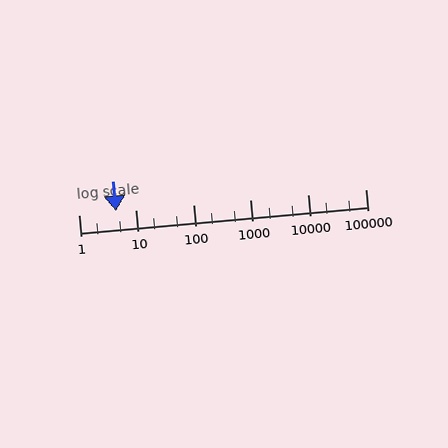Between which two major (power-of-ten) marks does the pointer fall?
The pointer is between 1 and 10.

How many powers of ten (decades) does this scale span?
The scale spans 5 decades, from 1 to 100000.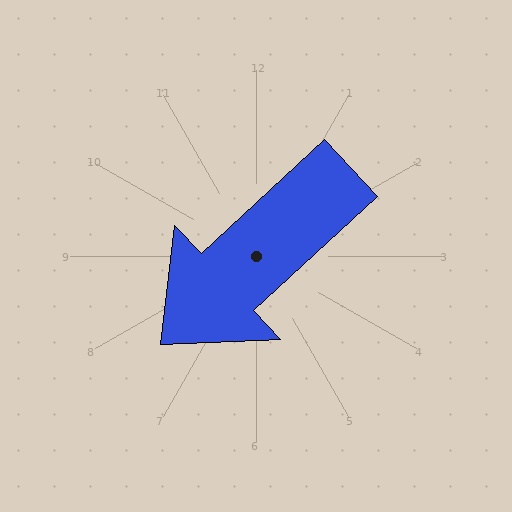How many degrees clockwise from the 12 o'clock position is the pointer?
Approximately 227 degrees.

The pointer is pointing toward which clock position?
Roughly 8 o'clock.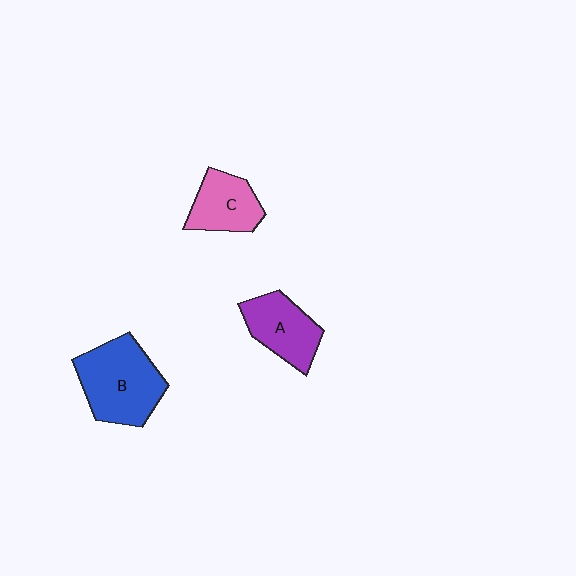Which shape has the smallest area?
Shape C (pink).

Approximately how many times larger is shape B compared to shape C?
Approximately 1.6 times.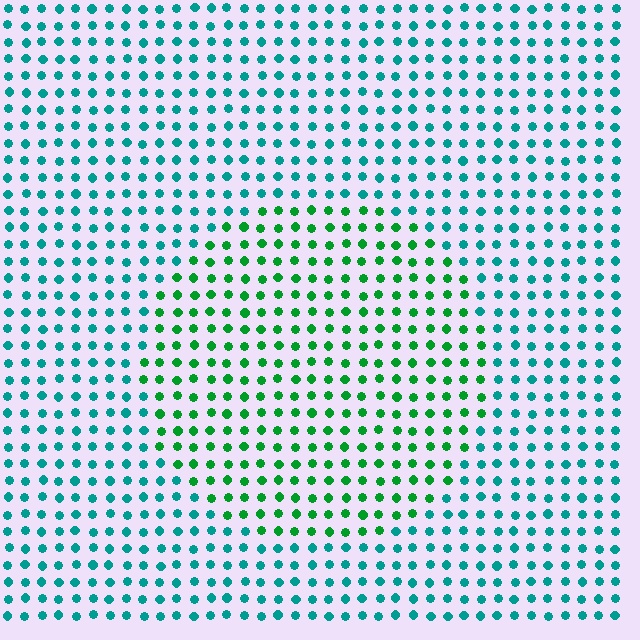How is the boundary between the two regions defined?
The boundary is defined purely by a slight shift in hue (about 41 degrees). Spacing, size, and orientation are identical on both sides.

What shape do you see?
I see a circle.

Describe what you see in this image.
The image is filled with small teal elements in a uniform arrangement. A circle-shaped region is visible where the elements are tinted to a slightly different hue, forming a subtle color boundary.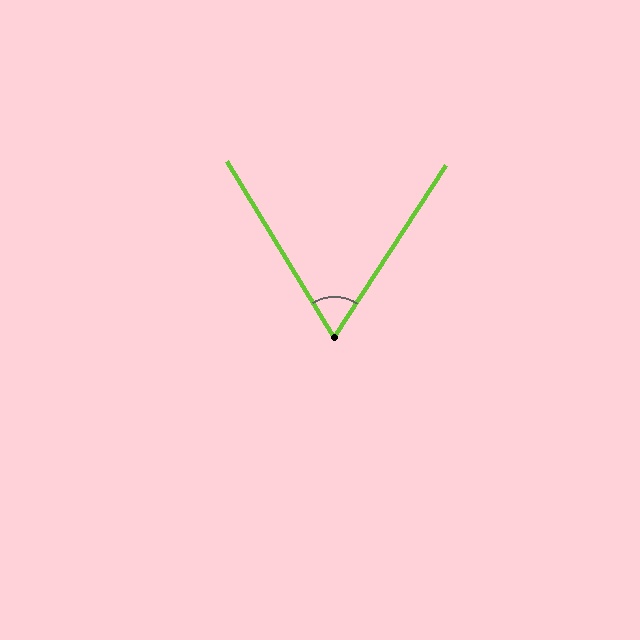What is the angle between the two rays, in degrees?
Approximately 64 degrees.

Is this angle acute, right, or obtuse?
It is acute.